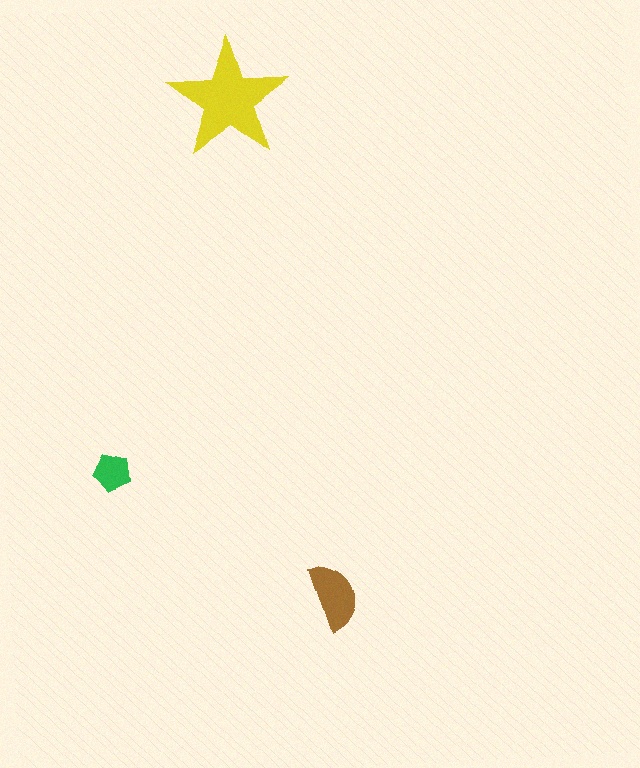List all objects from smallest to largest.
The green pentagon, the brown semicircle, the yellow star.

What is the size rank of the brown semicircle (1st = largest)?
2nd.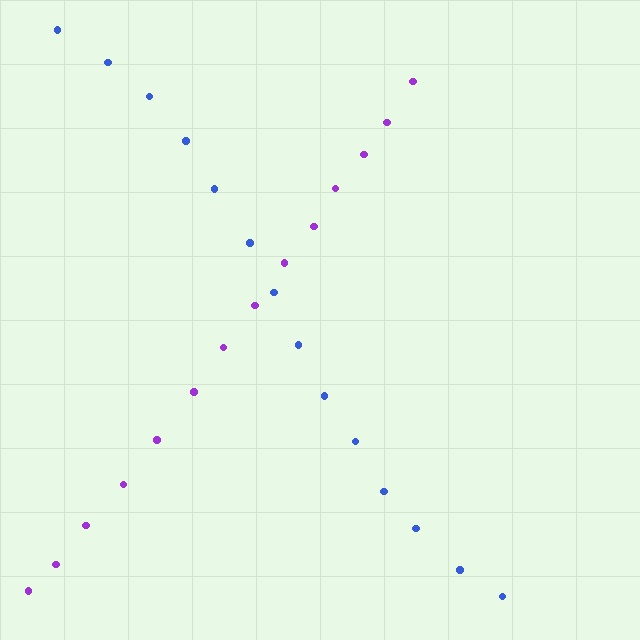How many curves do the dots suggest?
There are 2 distinct paths.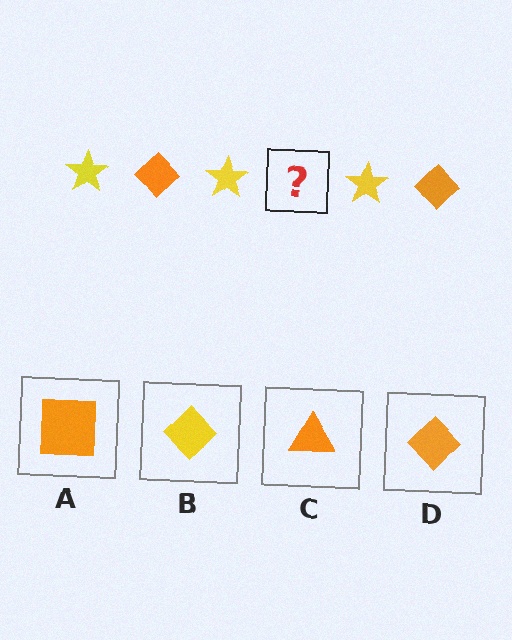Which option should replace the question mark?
Option D.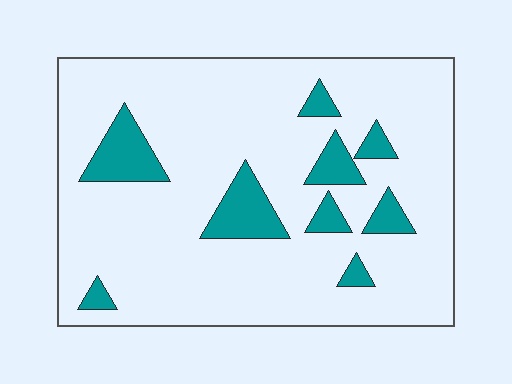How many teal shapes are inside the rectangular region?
9.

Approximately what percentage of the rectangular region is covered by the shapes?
Approximately 15%.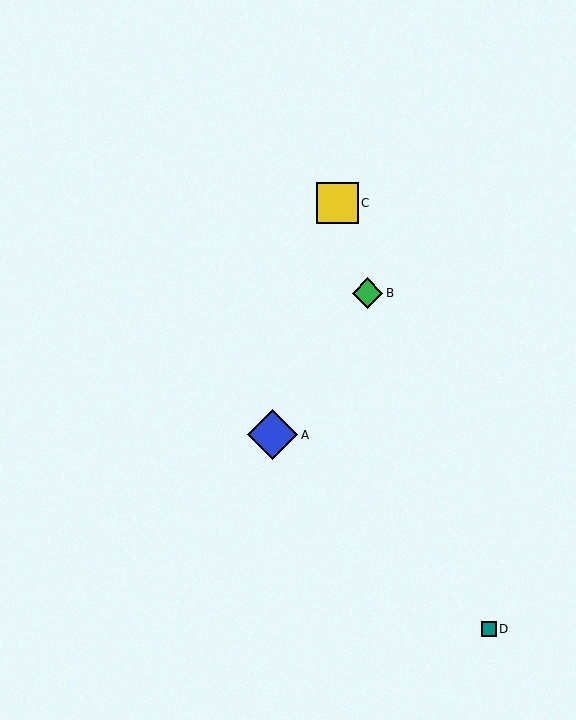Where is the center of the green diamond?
The center of the green diamond is at (368, 293).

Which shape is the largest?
The blue diamond (labeled A) is the largest.